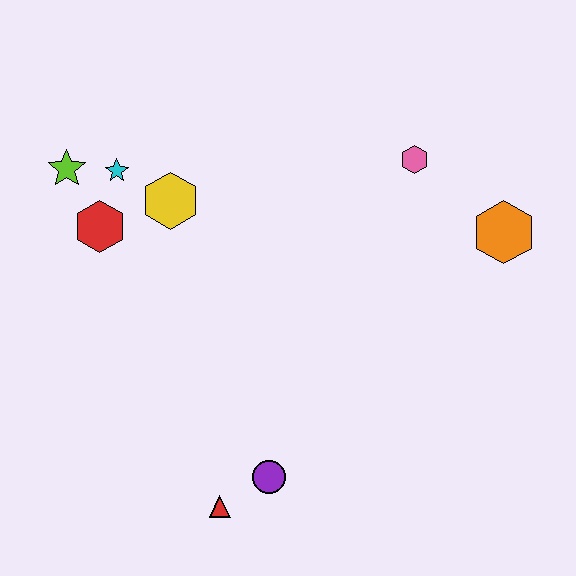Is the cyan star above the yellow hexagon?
Yes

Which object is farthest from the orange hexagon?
The lime star is farthest from the orange hexagon.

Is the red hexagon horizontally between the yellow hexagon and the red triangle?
No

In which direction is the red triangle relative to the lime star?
The red triangle is below the lime star.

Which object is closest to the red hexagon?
The cyan star is closest to the red hexagon.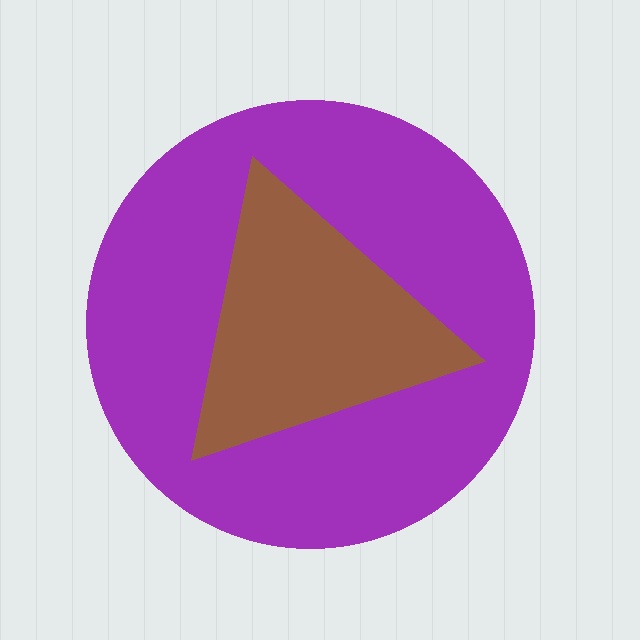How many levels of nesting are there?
2.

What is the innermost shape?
The brown triangle.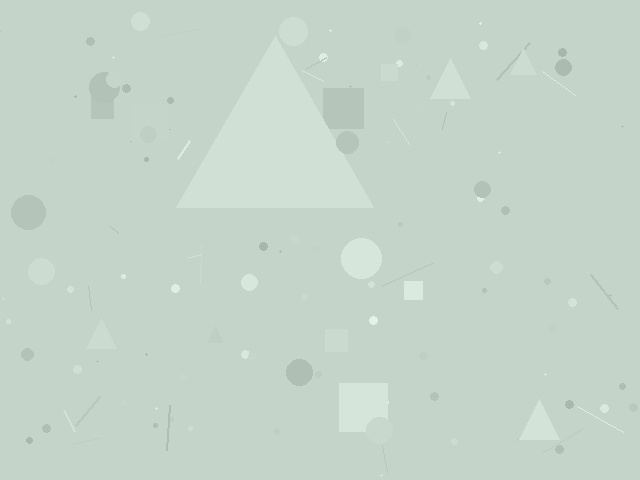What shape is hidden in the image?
A triangle is hidden in the image.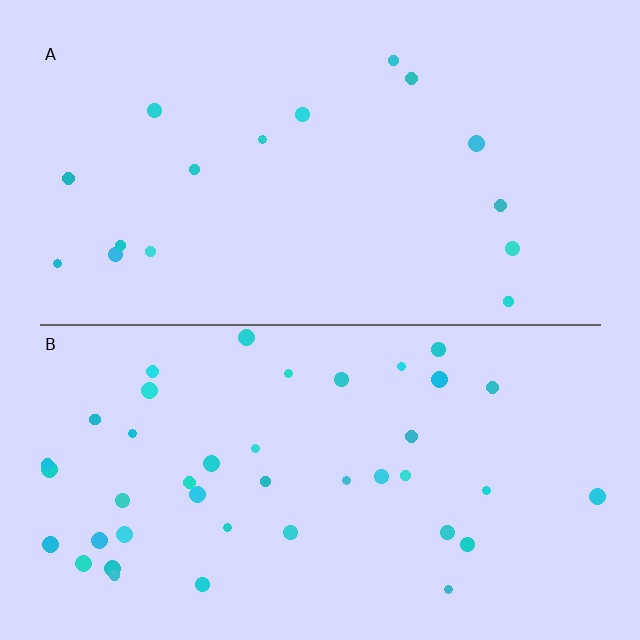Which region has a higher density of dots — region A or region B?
B (the bottom).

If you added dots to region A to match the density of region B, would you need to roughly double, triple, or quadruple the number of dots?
Approximately triple.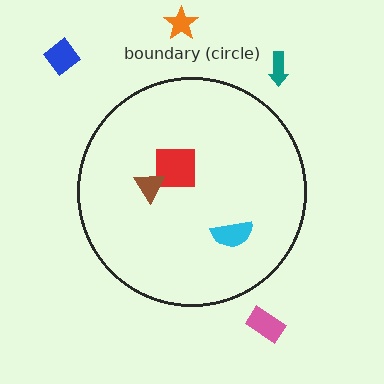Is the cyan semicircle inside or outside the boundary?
Inside.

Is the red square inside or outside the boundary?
Inside.